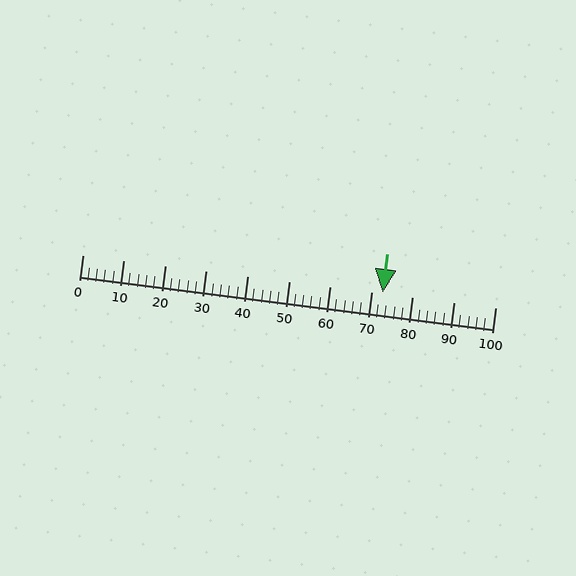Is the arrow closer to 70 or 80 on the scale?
The arrow is closer to 70.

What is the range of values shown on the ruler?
The ruler shows values from 0 to 100.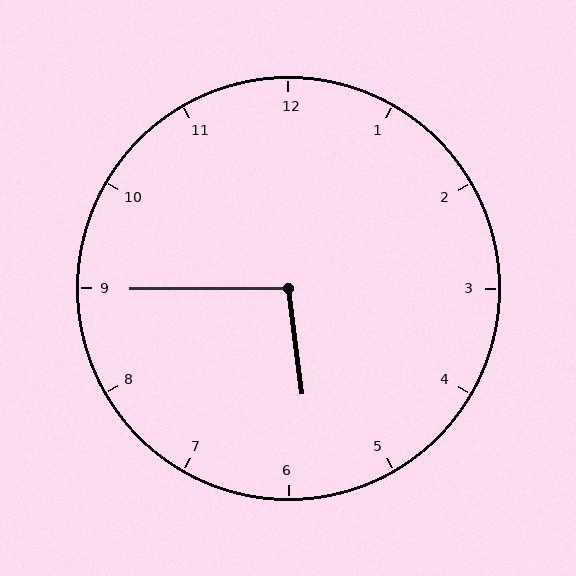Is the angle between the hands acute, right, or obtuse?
It is obtuse.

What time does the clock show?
5:45.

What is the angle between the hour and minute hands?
Approximately 98 degrees.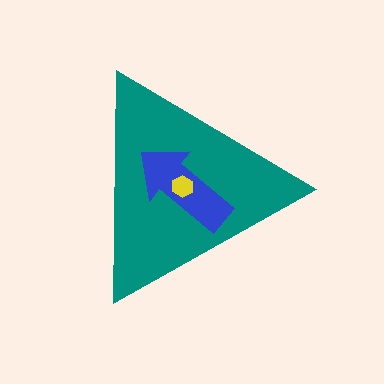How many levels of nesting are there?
3.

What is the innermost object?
The yellow hexagon.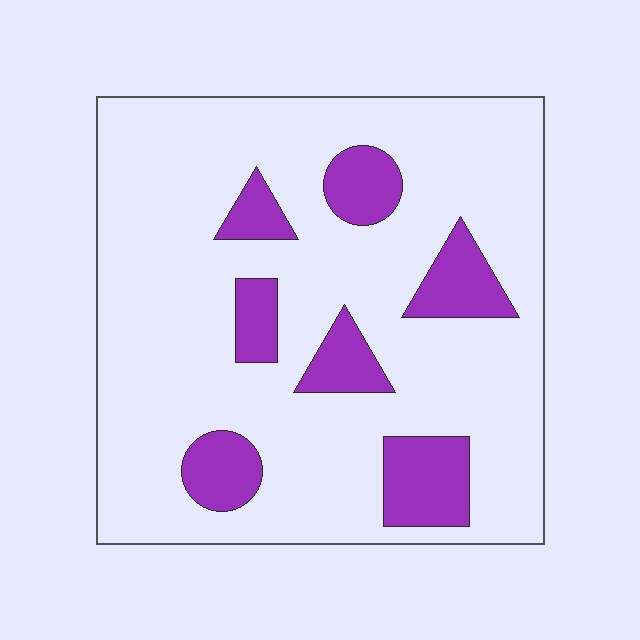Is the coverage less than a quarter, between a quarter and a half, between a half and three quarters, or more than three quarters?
Less than a quarter.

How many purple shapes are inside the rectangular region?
7.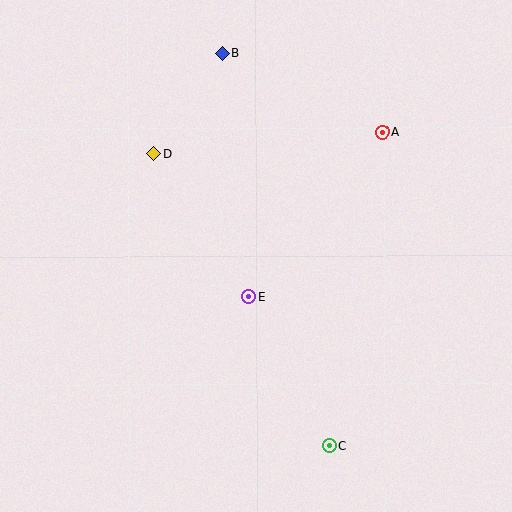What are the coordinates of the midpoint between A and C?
The midpoint between A and C is at (355, 289).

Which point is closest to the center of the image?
Point E at (249, 297) is closest to the center.